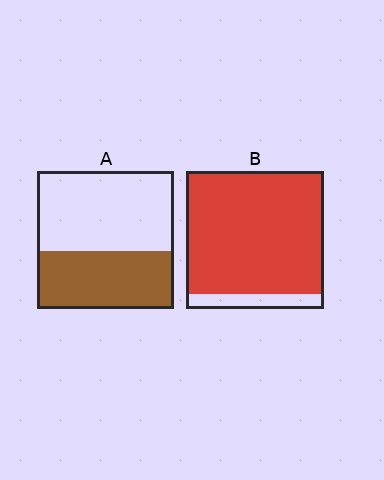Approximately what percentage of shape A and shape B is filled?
A is approximately 40% and B is approximately 90%.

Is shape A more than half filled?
No.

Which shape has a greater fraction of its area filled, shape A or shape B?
Shape B.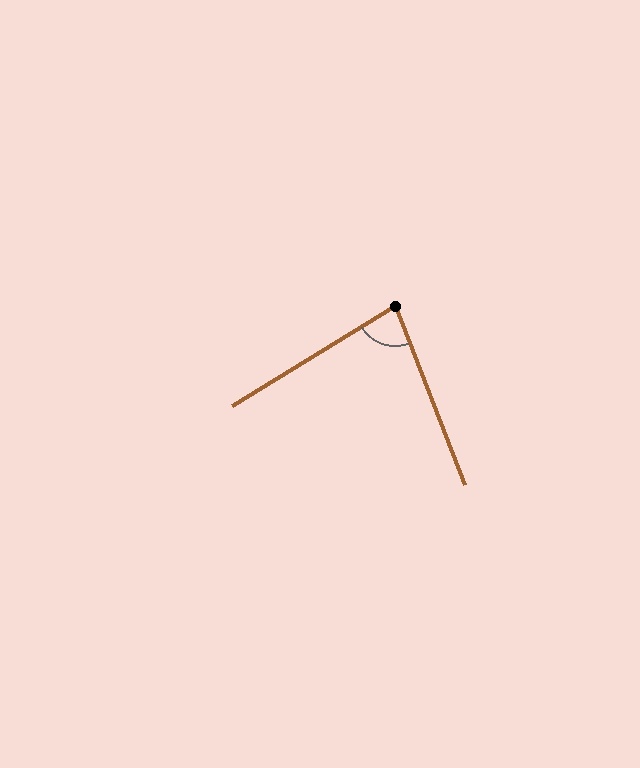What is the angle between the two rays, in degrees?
Approximately 80 degrees.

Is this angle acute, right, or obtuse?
It is acute.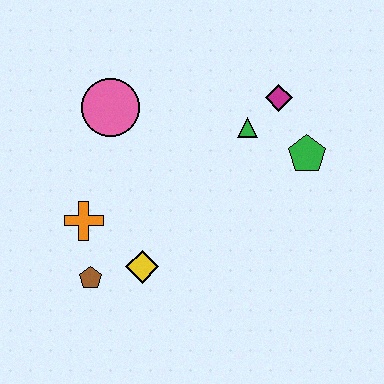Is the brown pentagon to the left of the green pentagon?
Yes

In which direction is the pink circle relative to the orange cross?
The pink circle is above the orange cross.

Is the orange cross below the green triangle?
Yes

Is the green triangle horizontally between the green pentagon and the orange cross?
Yes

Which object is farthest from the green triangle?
The brown pentagon is farthest from the green triangle.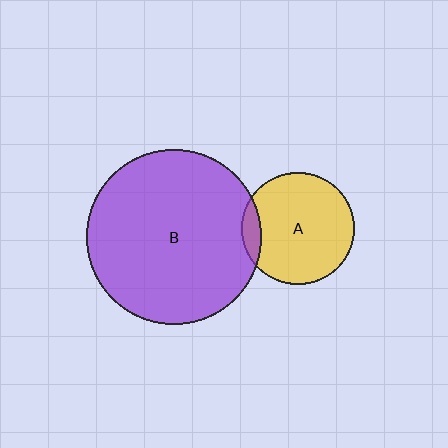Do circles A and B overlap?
Yes.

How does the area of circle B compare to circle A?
Approximately 2.4 times.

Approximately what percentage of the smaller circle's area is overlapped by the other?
Approximately 10%.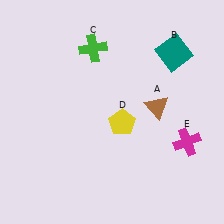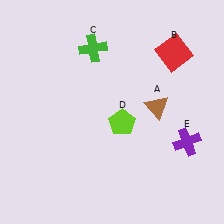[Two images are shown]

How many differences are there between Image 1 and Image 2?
There are 3 differences between the two images.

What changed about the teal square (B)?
In Image 1, B is teal. In Image 2, it changed to red.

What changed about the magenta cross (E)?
In Image 1, E is magenta. In Image 2, it changed to purple.